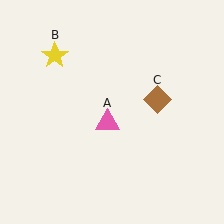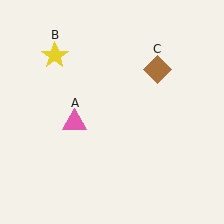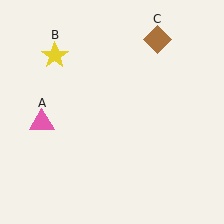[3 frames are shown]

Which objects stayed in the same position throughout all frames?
Yellow star (object B) remained stationary.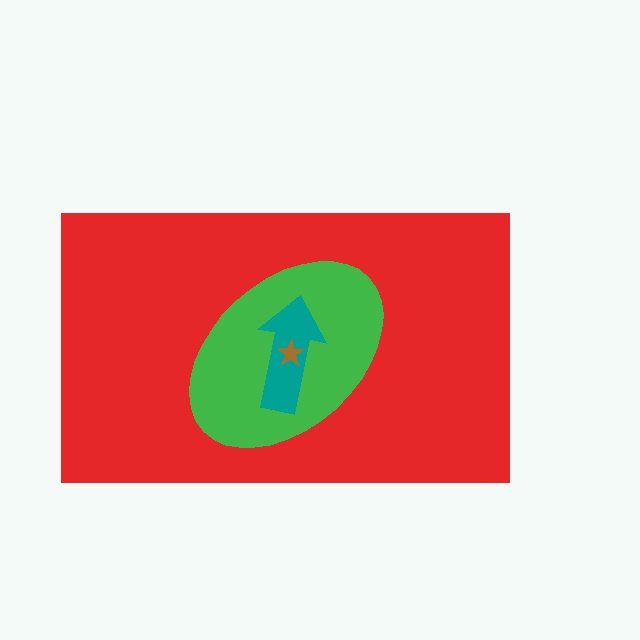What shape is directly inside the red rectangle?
The green ellipse.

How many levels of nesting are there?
4.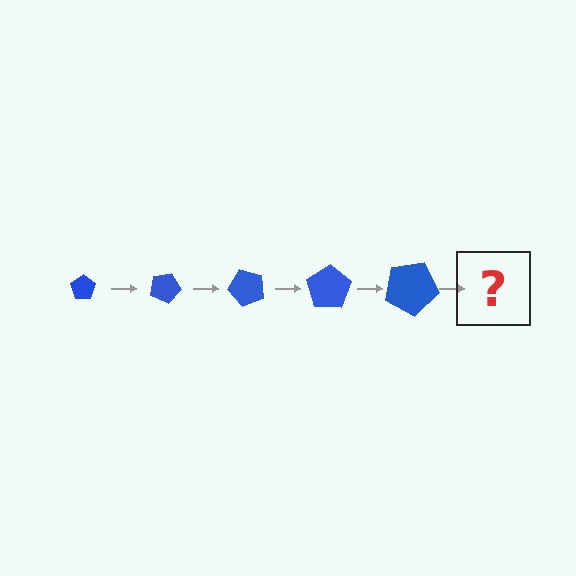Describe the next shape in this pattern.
It should be a pentagon, larger than the previous one and rotated 125 degrees from the start.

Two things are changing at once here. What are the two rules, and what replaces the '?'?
The two rules are that the pentagon grows larger each step and it rotates 25 degrees each step. The '?' should be a pentagon, larger than the previous one and rotated 125 degrees from the start.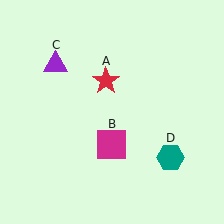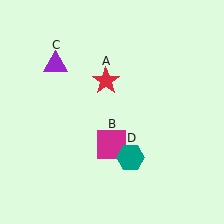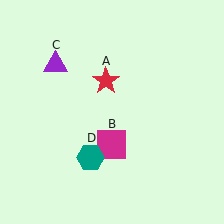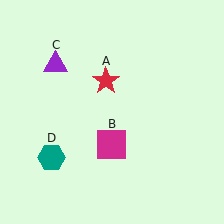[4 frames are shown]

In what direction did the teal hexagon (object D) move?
The teal hexagon (object D) moved left.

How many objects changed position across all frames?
1 object changed position: teal hexagon (object D).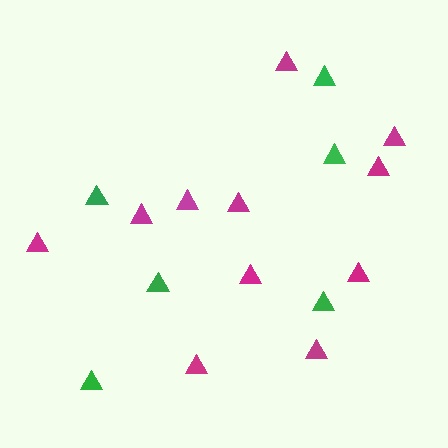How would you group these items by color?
There are 2 groups: one group of magenta triangles (11) and one group of green triangles (6).